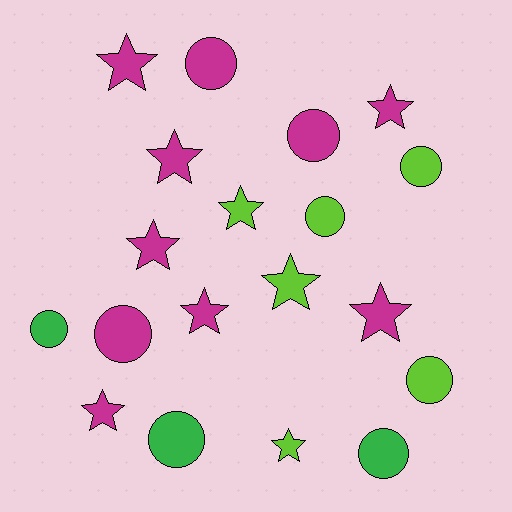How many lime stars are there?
There are 3 lime stars.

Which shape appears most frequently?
Star, with 10 objects.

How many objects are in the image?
There are 19 objects.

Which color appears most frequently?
Magenta, with 10 objects.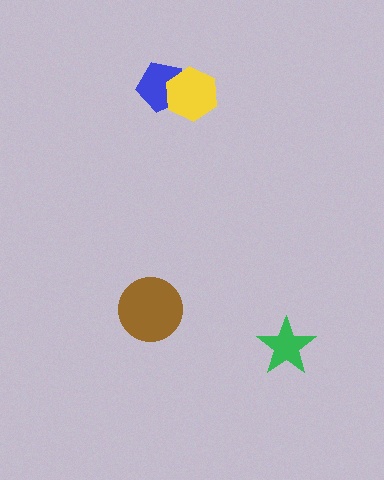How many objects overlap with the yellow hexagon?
1 object overlaps with the yellow hexagon.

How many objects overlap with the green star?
0 objects overlap with the green star.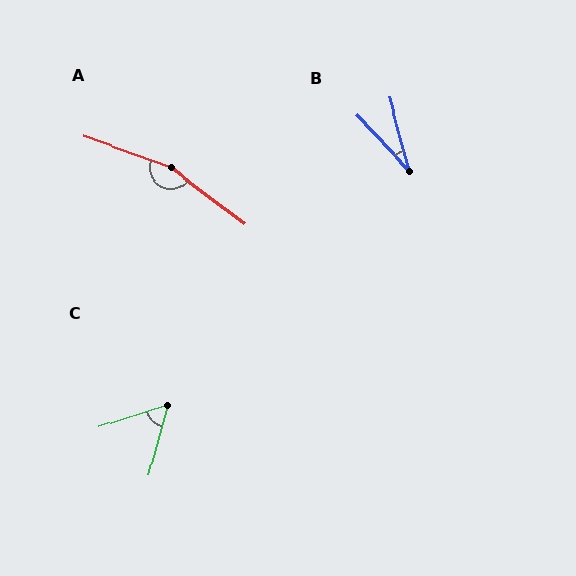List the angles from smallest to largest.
B (28°), C (57°), A (162°).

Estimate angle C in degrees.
Approximately 57 degrees.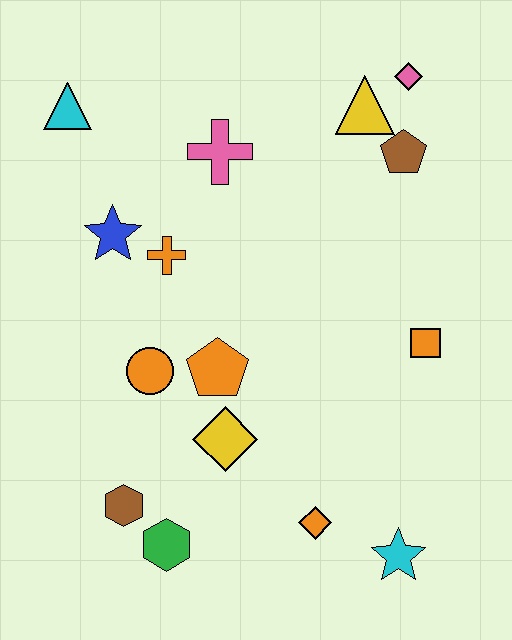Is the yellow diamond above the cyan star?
Yes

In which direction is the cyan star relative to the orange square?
The cyan star is below the orange square.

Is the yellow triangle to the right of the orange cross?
Yes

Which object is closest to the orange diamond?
The cyan star is closest to the orange diamond.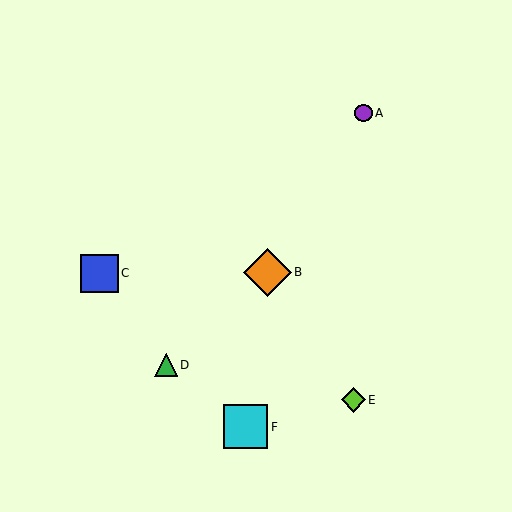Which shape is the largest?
The orange diamond (labeled B) is the largest.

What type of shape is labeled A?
Shape A is a purple circle.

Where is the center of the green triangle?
The center of the green triangle is at (166, 365).